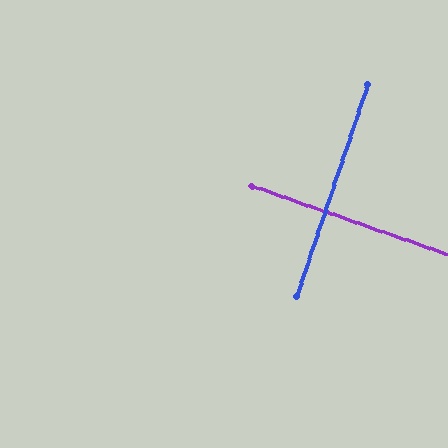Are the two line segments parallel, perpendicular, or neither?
Perpendicular — they meet at approximately 89°.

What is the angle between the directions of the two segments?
Approximately 89 degrees.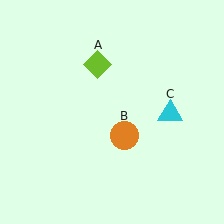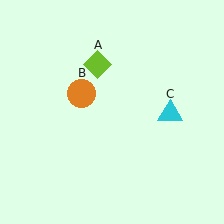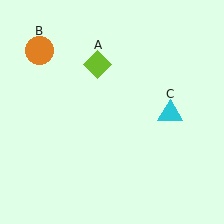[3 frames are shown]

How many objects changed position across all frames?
1 object changed position: orange circle (object B).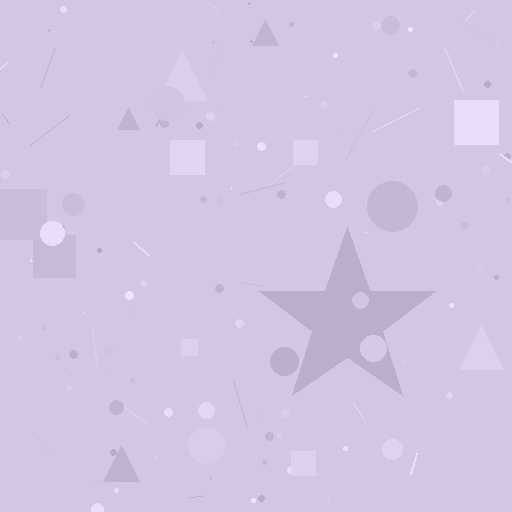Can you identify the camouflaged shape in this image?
The camouflaged shape is a star.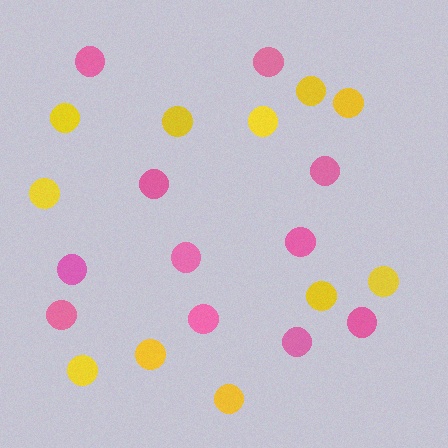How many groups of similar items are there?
There are 2 groups: one group of pink circles (11) and one group of yellow circles (11).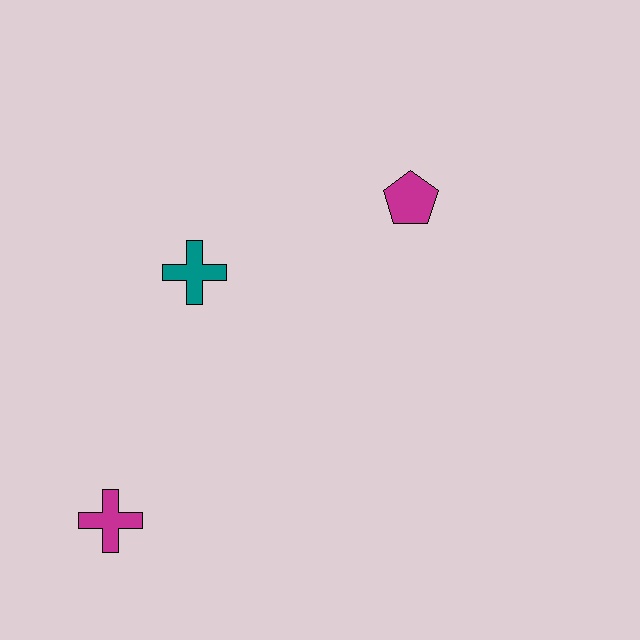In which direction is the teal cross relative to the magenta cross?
The teal cross is above the magenta cross.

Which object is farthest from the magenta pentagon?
The magenta cross is farthest from the magenta pentagon.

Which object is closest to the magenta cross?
The teal cross is closest to the magenta cross.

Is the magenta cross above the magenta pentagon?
No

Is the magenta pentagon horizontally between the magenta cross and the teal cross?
No